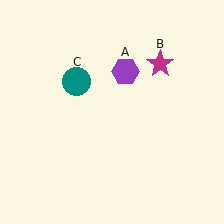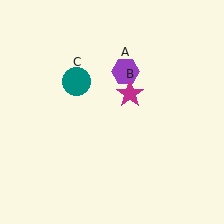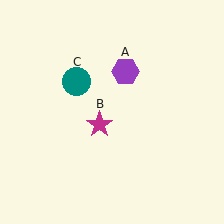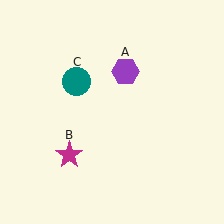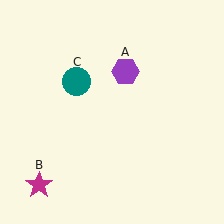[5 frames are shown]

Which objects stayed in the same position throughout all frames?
Purple hexagon (object A) and teal circle (object C) remained stationary.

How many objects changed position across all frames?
1 object changed position: magenta star (object B).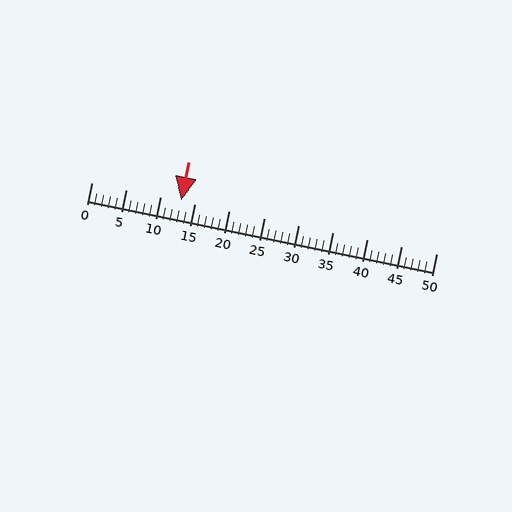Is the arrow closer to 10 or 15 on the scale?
The arrow is closer to 15.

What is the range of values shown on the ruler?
The ruler shows values from 0 to 50.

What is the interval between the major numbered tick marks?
The major tick marks are spaced 5 units apart.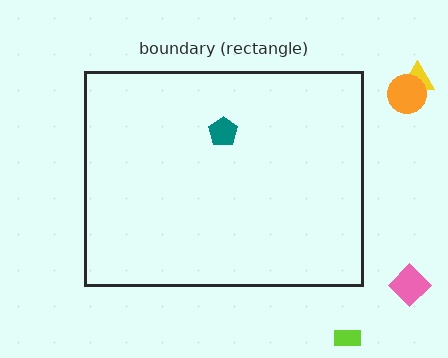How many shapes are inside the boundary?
1 inside, 4 outside.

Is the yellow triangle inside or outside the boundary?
Outside.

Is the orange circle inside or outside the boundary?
Outside.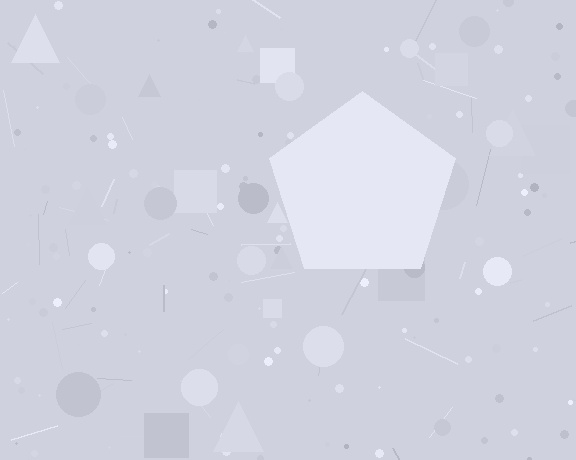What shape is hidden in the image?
A pentagon is hidden in the image.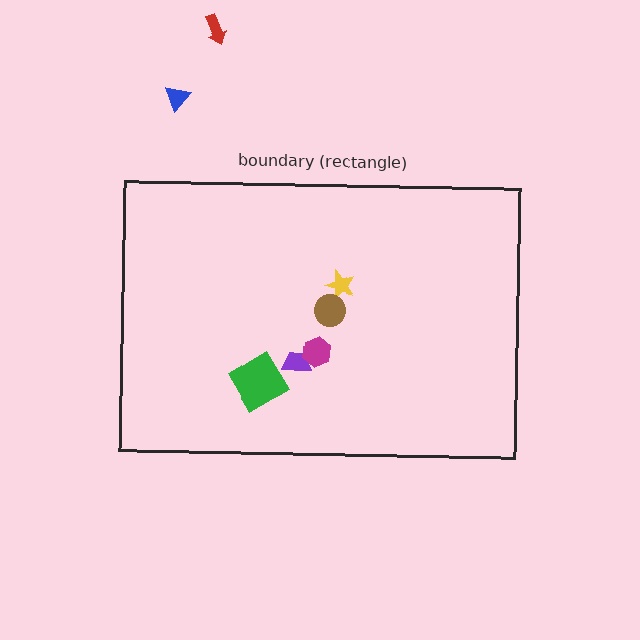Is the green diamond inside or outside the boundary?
Inside.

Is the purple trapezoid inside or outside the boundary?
Inside.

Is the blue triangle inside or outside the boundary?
Outside.